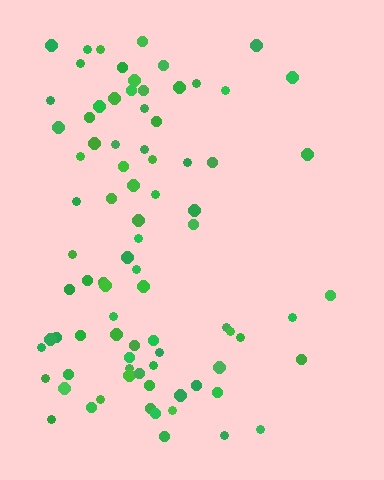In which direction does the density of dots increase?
From right to left, with the left side densest.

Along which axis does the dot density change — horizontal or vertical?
Horizontal.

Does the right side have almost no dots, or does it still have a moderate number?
Still a moderate number, just noticeably fewer than the left.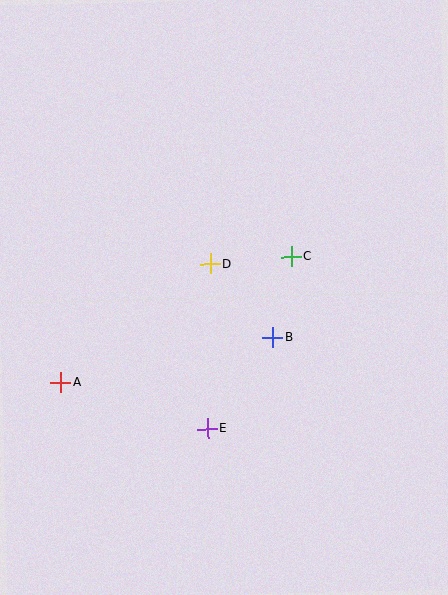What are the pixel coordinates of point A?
Point A is at (61, 382).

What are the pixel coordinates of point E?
Point E is at (208, 429).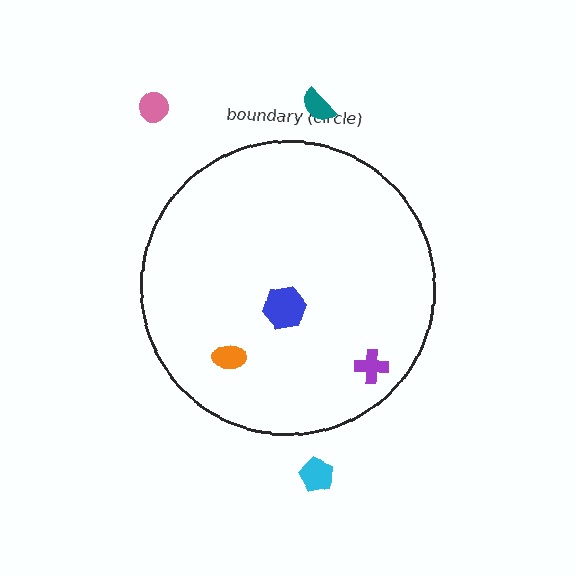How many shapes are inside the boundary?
3 inside, 3 outside.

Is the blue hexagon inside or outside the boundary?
Inside.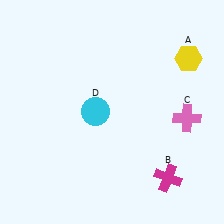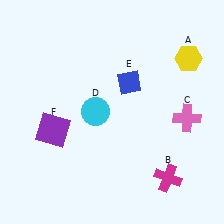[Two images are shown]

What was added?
A blue diamond (E), a purple square (F) were added in Image 2.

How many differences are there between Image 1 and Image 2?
There are 2 differences between the two images.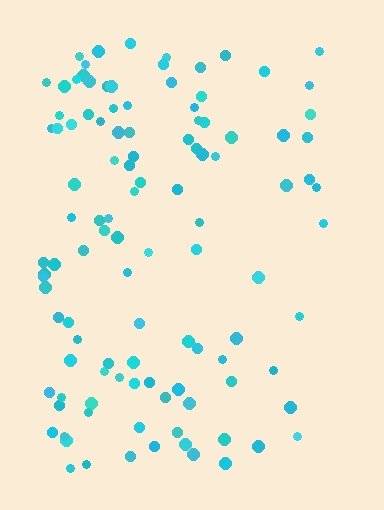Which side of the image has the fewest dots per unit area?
The right.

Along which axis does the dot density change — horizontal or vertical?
Horizontal.